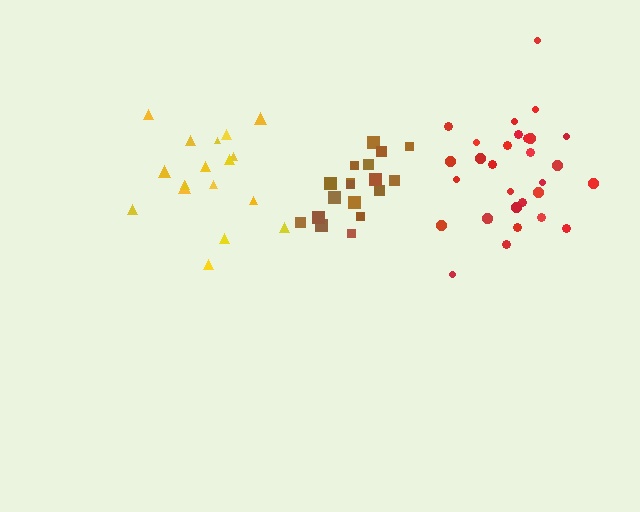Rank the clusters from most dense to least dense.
brown, red, yellow.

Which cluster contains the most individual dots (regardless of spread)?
Red (30).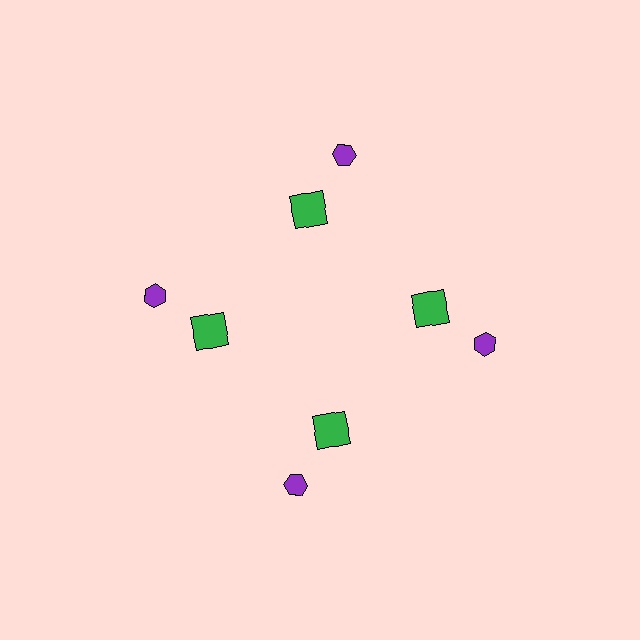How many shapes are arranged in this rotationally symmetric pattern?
There are 8 shapes, arranged in 4 groups of 2.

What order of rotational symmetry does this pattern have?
This pattern has 4-fold rotational symmetry.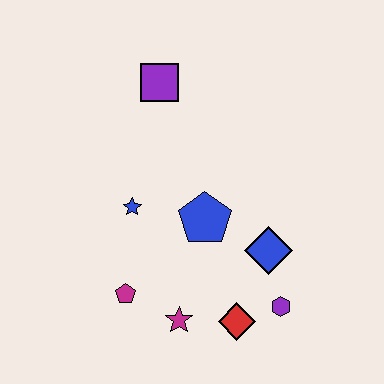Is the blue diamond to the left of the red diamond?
No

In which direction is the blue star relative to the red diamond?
The blue star is above the red diamond.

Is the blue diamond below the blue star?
Yes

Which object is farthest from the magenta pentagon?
The purple square is farthest from the magenta pentagon.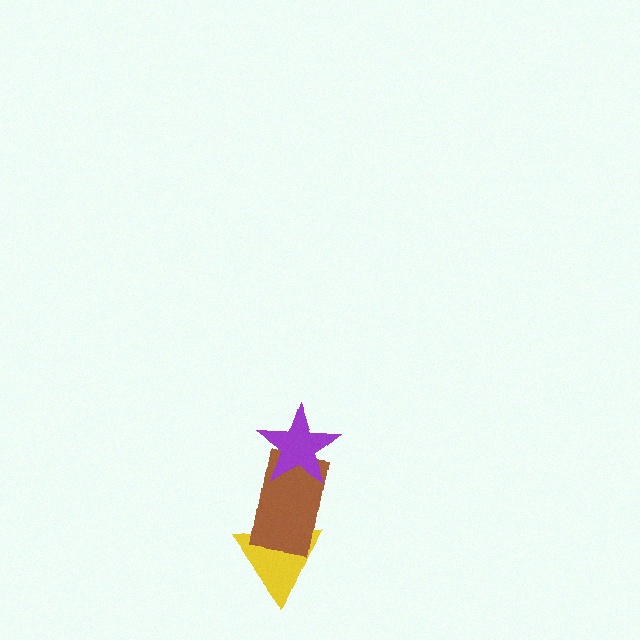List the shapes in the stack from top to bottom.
From top to bottom: the purple star, the brown rectangle, the yellow triangle.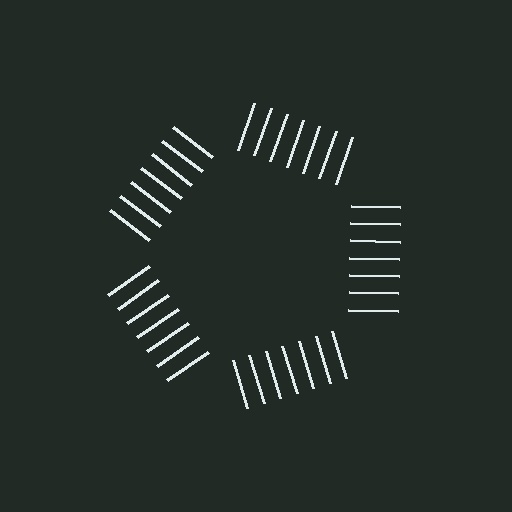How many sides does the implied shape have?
5 sides — the line-ends trace a pentagon.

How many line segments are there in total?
35 — 7 along each of the 5 edges.